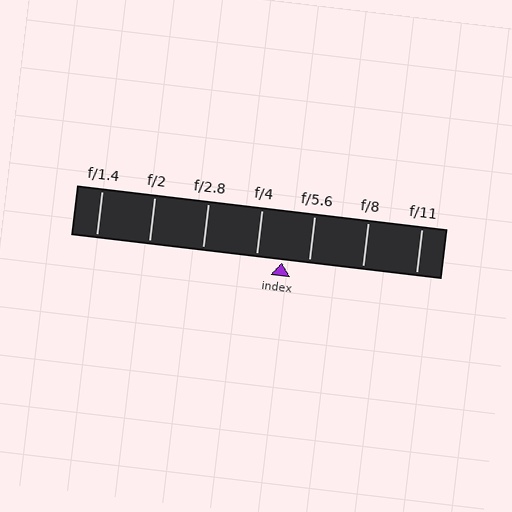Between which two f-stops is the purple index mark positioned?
The index mark is between f/4 and f/5.6.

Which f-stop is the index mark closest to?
The index mark is closest to f/5.6.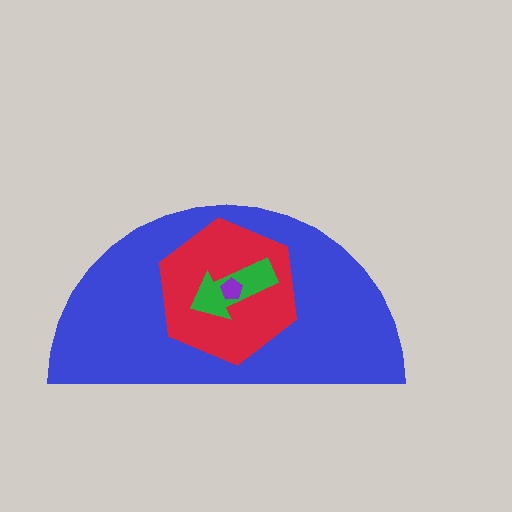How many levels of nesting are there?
4.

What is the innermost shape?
The purple pentagon.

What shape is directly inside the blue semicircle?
The red hexagon.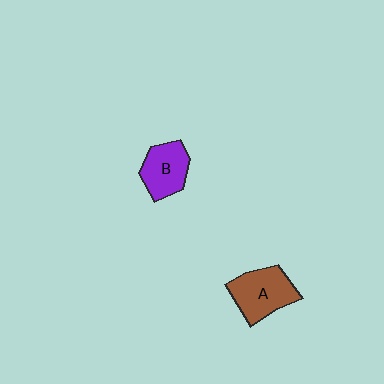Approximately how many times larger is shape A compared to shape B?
Approximately 1.2 times.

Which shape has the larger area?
Shape A (brown).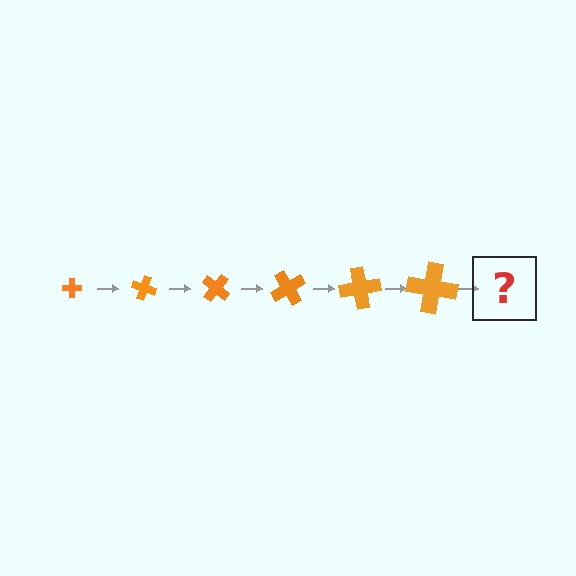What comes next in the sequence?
The next element should be a cross, larger than the previous one and rotated 120 degrees from the start.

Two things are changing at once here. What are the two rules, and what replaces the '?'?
The two rules are that the cross grows larger each step and it rotates 20 degrees each step. The '?' should be a cross, larger than the previous one and rotated 120 degrees from the start.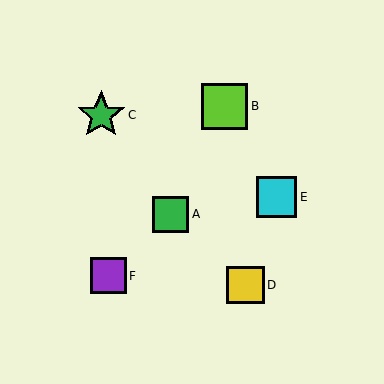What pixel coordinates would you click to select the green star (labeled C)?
Click at (101, 115) to select the green star C.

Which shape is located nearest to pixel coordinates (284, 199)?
The cyan square (labeled E) at (277, 197) is nearest to that location.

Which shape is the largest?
The green star (labeled C) is the largest.